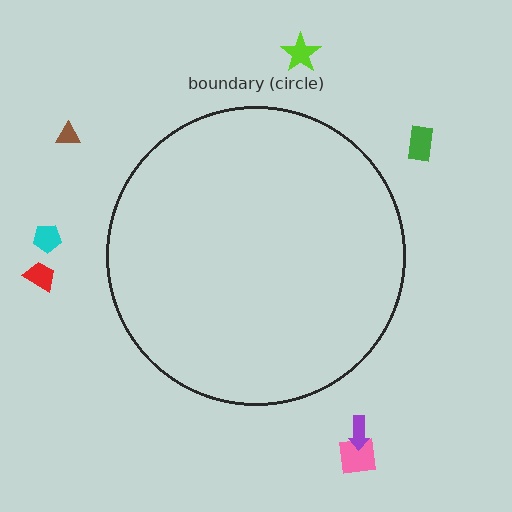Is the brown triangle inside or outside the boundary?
Outside.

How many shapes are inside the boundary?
0 inside, 7 outside.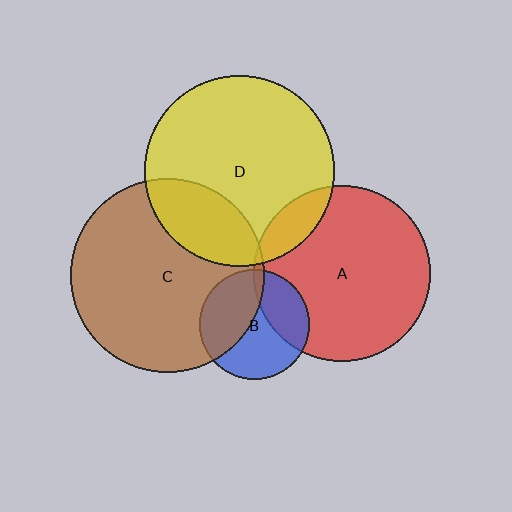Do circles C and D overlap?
Yes.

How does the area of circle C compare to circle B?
Approximately 3.1 times.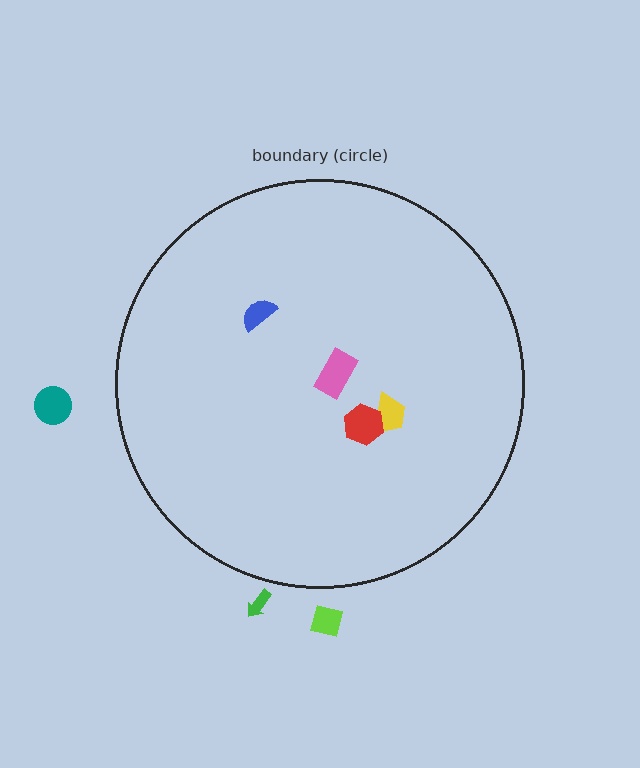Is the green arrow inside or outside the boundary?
Outside.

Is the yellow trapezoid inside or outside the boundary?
Inside.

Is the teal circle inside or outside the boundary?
Outside.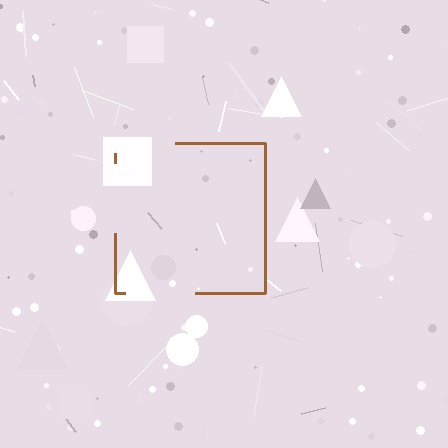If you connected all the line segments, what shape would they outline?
They would outline a square.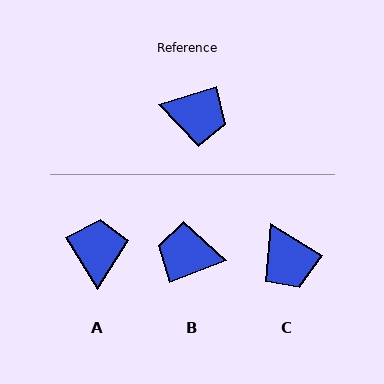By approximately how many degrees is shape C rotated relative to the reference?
Approximately 49 degrees clockwise.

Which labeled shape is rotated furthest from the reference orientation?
B, about 176 degrees away.